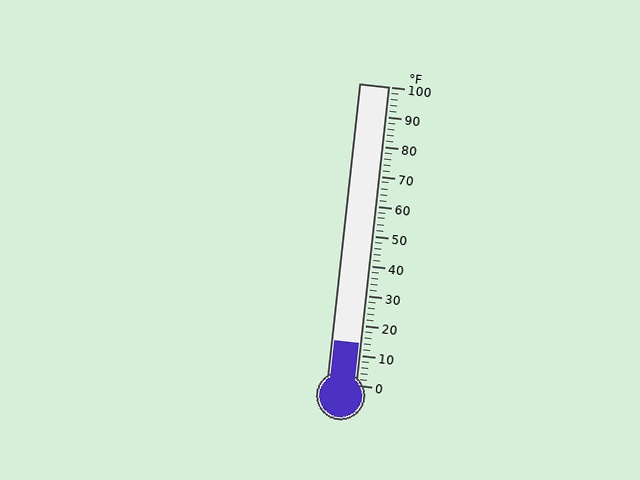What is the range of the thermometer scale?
The thermometer scale ranges from 0°F to 100°F.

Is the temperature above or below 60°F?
The temperature is below 60°F.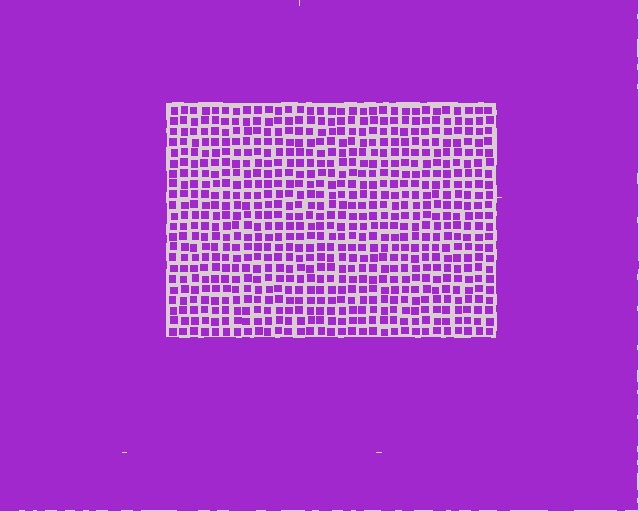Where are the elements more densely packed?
The elements are more densely packed outside the rectangle boundary.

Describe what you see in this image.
The image contains small purple elements arranged at two different densities. A rectangle-shaped region is visible where the elements are less densely packed than the surrounding area.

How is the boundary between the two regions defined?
The boundary is defined by a change in element density (approximately 2.7x ratio). All elements are the same color, size, and shape.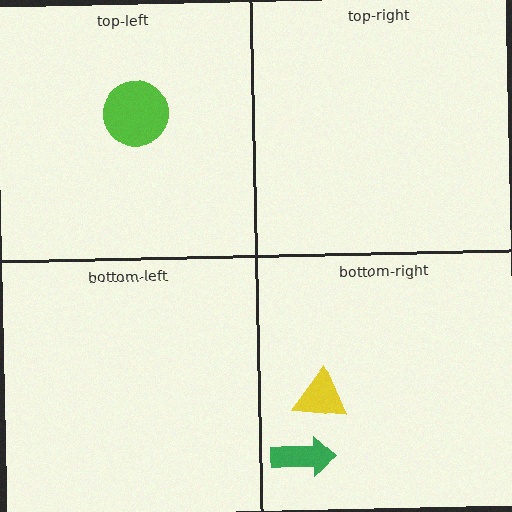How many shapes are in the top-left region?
1.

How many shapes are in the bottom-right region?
2.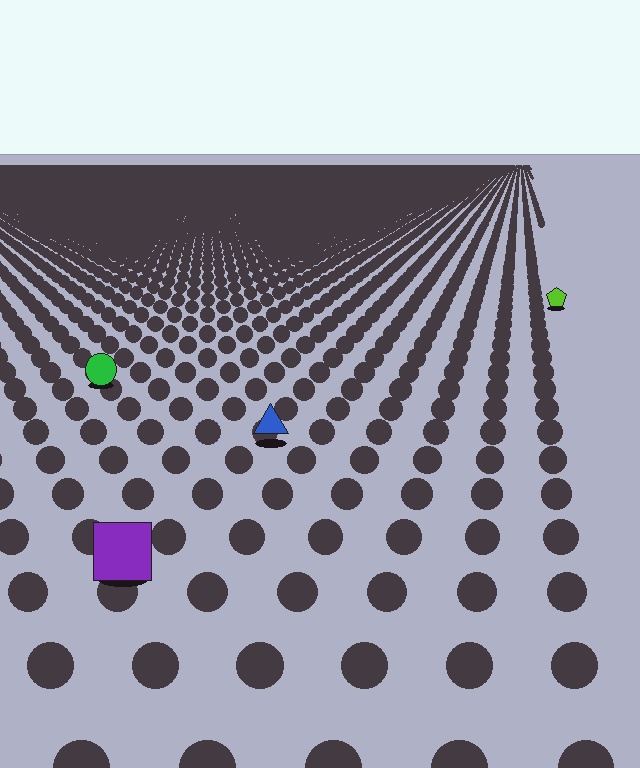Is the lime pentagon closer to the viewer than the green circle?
No. The green circle is closer — you can tell from the texture gradient: the ground texture is coarser near it.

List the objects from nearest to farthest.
From nearest to farthest: the purple square, the blue triangle, the green circle, the lime pentagon.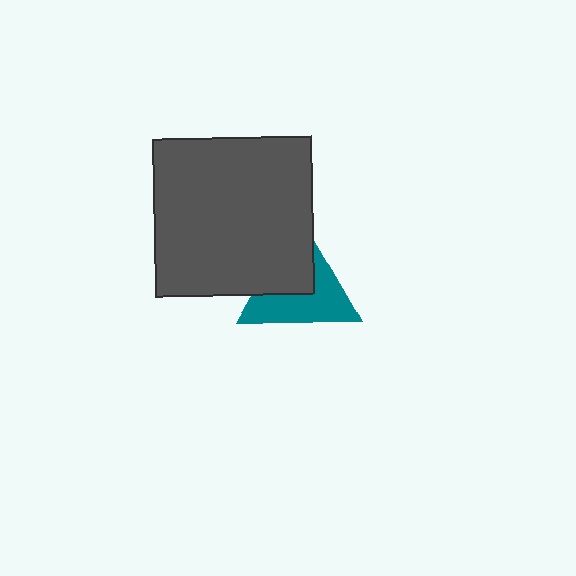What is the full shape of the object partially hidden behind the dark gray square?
The partially hidden object is a teal triangle.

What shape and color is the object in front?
The object in front is a dark gray square.